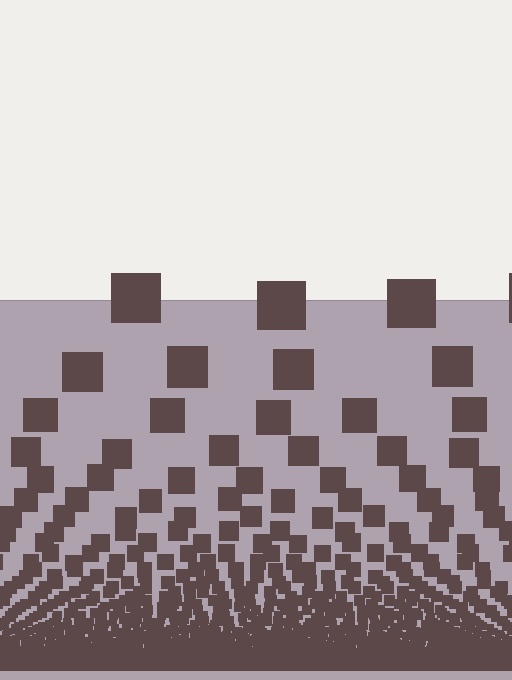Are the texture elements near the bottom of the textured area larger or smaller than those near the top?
Smaller. The gradient is inverted — elements near the bottom are smaller and denser.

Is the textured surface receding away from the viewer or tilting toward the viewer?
The surface appears to tilt toward the viewer. Texture elements get larger and sparser toward the top.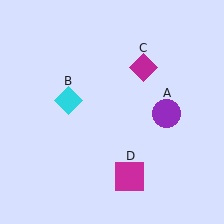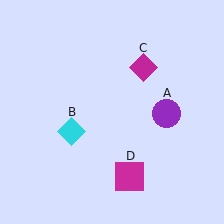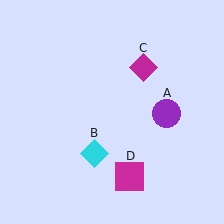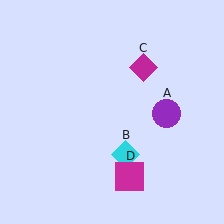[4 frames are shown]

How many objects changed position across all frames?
1 object changed position: cyan diamond (object B).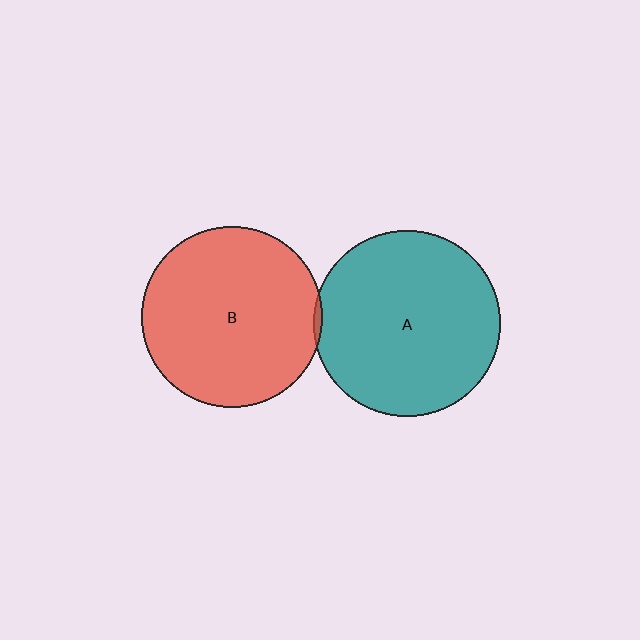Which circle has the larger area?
Circle A (teal).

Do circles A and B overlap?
Yes.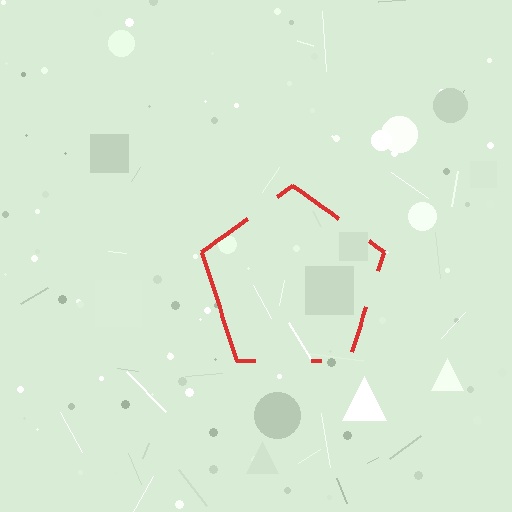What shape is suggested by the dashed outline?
The dashed outline suggests a pentagon.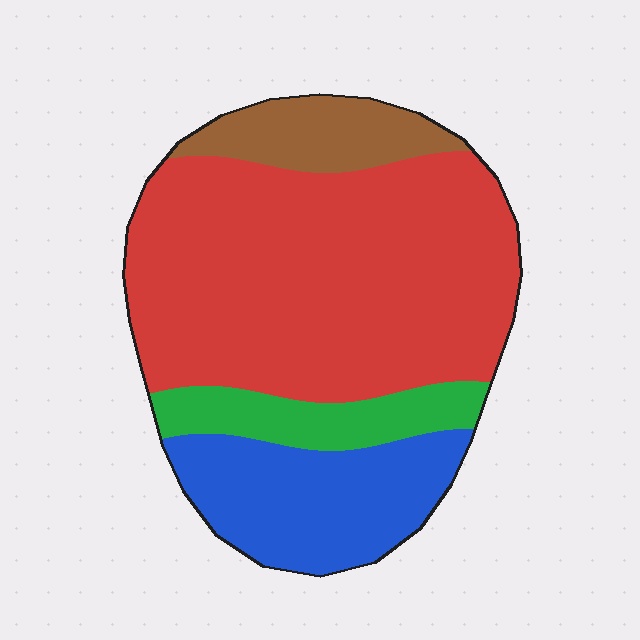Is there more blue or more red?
Red.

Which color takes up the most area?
Red, at roughly 60%.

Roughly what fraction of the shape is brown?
Brown covers roughly 10% of the shape.